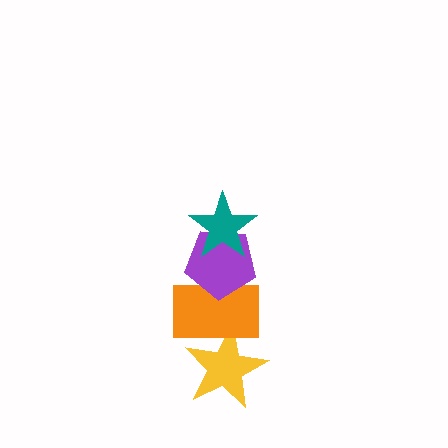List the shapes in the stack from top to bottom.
From top to bottom: the teal star, the purple pentagon, the orange rectangle, the yellow star.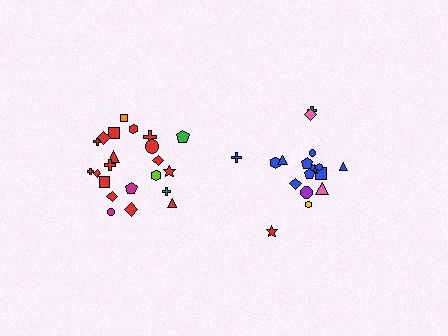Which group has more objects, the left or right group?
The left group.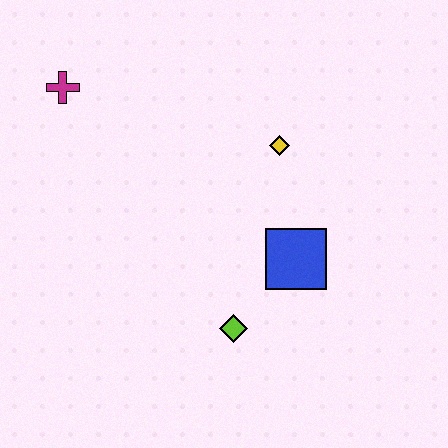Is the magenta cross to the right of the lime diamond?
No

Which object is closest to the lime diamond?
The blue square is closest to the lime diamond.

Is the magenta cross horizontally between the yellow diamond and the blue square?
No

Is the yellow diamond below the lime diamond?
No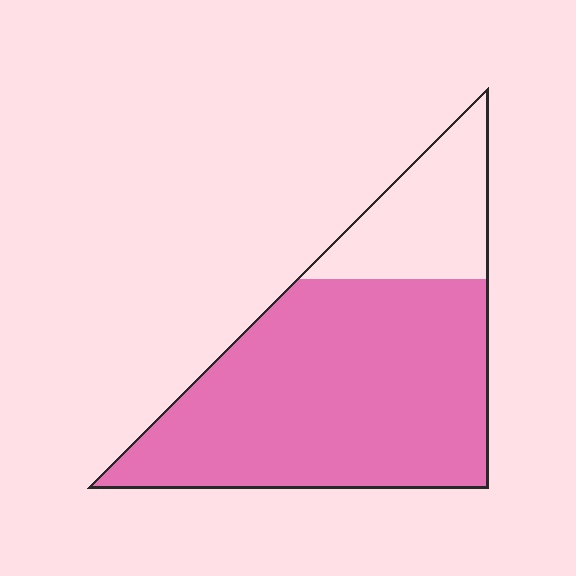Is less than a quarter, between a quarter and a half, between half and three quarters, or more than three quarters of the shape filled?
More than three quarters.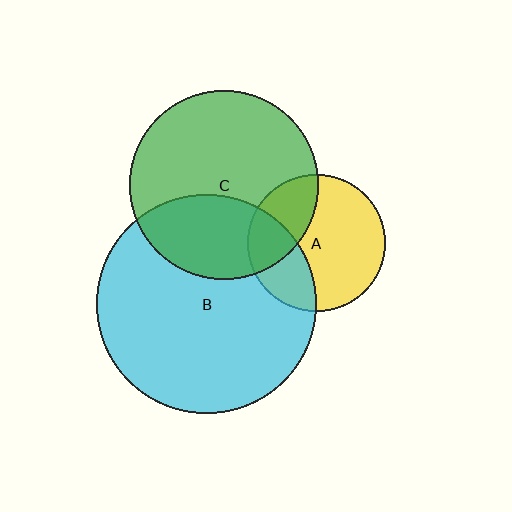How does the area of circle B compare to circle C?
Approximately 1.3 times.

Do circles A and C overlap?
Yes.